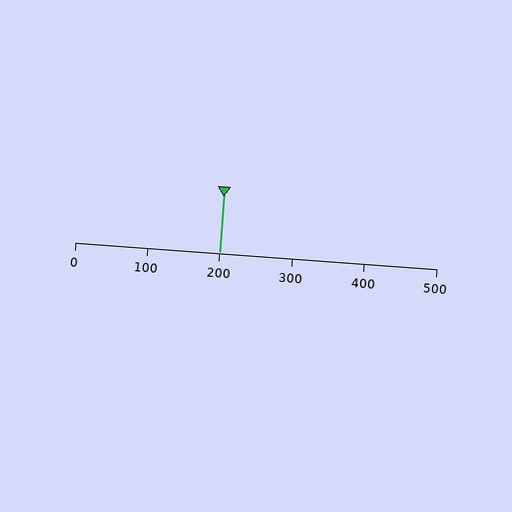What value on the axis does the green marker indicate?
The marker indicates approximately 200.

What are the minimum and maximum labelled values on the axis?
The axis runs from 0 to 500.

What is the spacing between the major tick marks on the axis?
The major ticks are spaced 100 apart.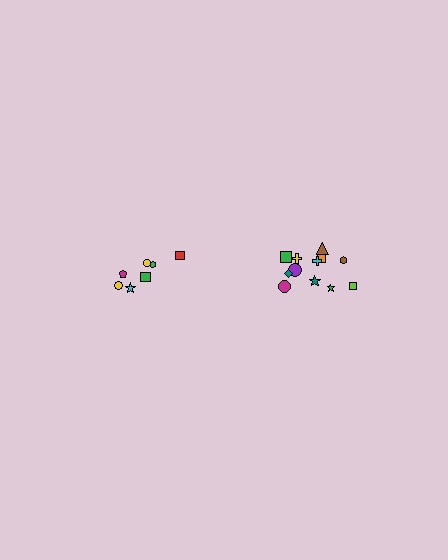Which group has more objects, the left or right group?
The right group.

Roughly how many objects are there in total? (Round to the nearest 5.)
Roughly 20 objects in total.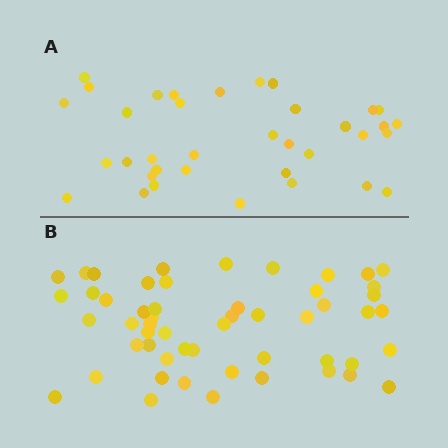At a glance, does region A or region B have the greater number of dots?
Region B (the bottom region) has more dots.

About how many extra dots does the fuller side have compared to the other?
Region B has approximately 15 more dots than region A.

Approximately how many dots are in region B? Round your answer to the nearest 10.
About 50 dots. (The exact count is 53, which rounds to 50.)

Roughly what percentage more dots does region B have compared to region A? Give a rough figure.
About 45% more.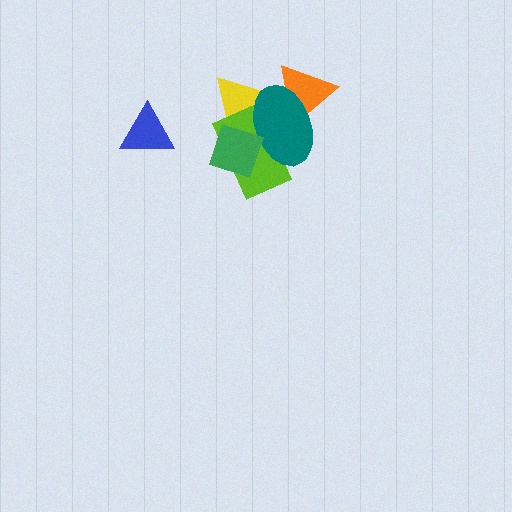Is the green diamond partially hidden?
No, no other shape covers it.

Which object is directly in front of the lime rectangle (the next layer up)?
The teal ellipse is directly in front of the lime rectangle.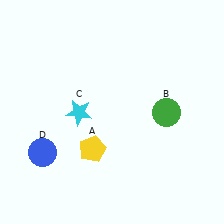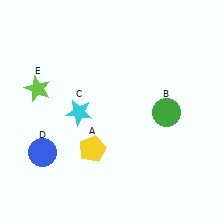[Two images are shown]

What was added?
A lime star (E) was added in Image 2.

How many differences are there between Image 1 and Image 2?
There is 1 difference between the two images.